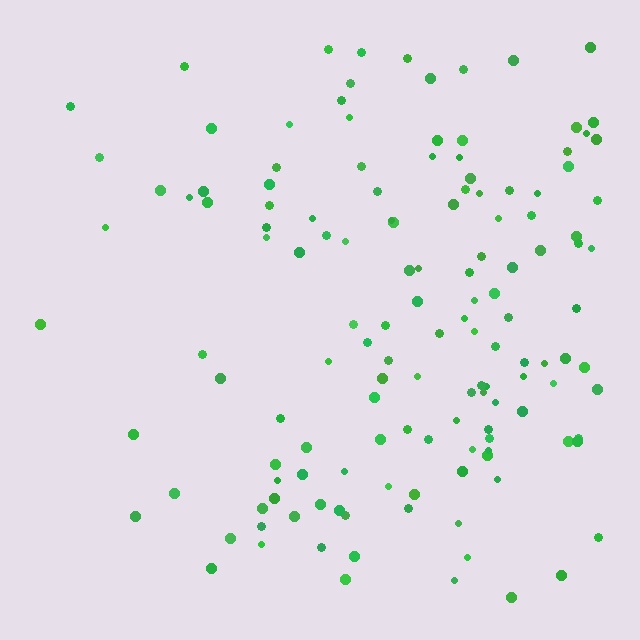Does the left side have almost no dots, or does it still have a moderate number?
Still a moderate number, just noticeably fewer than the right.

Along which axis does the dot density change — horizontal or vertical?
Horizontal.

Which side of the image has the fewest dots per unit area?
The left.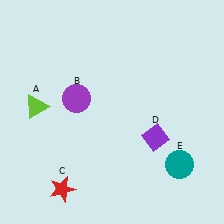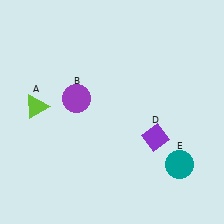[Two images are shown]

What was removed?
The red star (C) was removed in Image 2.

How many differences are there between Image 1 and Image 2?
There is 1 difference between the two images.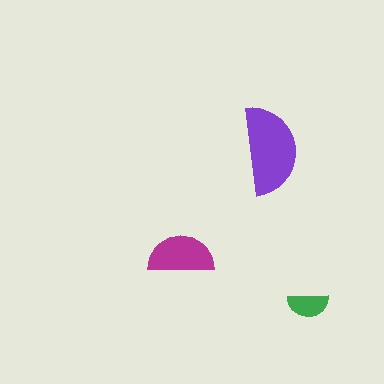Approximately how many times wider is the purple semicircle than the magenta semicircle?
About 1.5 times wider.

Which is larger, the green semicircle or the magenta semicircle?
The magenta one.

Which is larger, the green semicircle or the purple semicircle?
The purple one.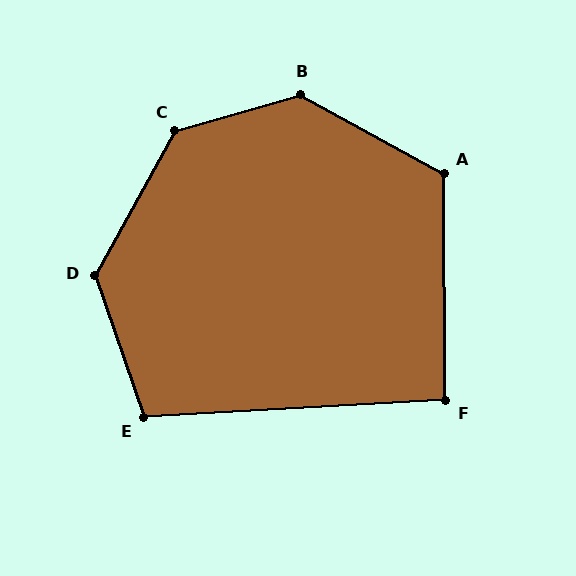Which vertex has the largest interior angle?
B, at approximately 135 degrees.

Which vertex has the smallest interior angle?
F, at approximately 93 degrees.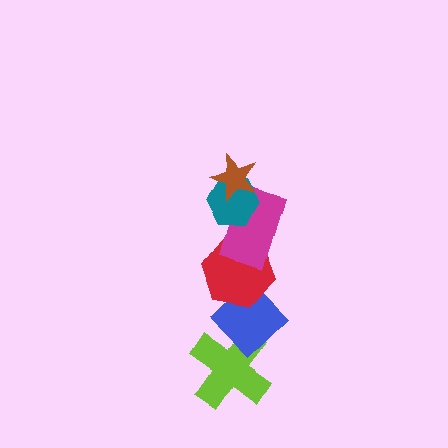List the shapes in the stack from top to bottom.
From top to bottom: the brown star, the teal hexagon, the magenta rectangle, the red hexagon, the blue diamond, the lime cross.